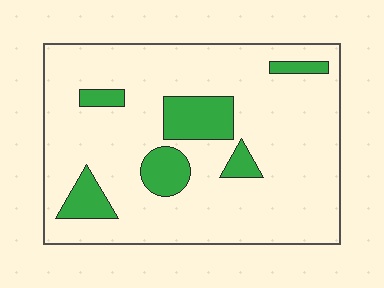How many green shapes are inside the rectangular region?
6.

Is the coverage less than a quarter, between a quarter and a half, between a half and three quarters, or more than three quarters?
Less than a quarter.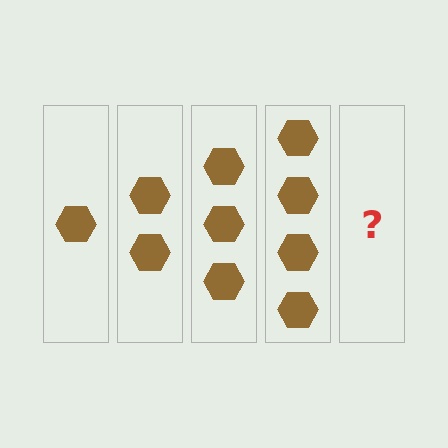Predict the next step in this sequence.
The next step is 5 hexagons.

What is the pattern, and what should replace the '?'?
The pattern is that each step adds one more hexagon. The '?' should be 5 hexagons.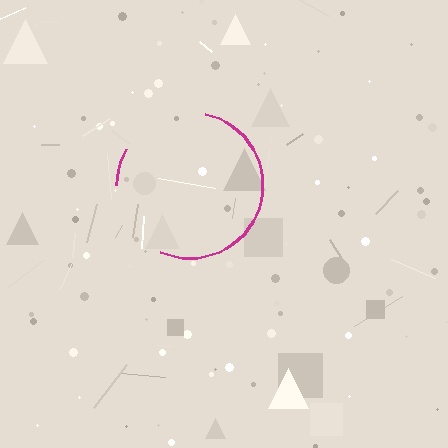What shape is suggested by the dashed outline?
The dashed outline suggests a circle.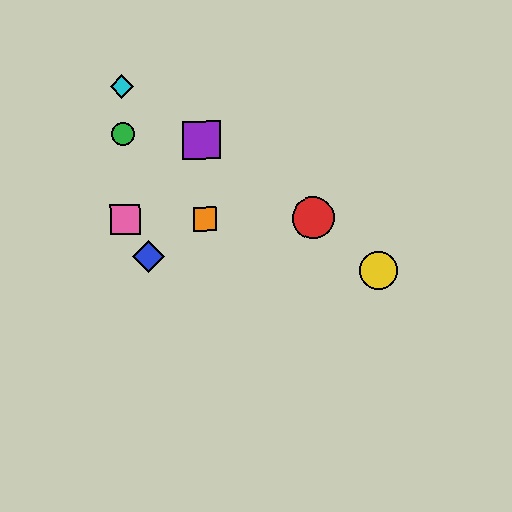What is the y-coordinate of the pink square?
The pink square is at y≈220.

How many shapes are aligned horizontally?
3 shapes (the red circle, the orange square, the pink square) are aligned horizontally.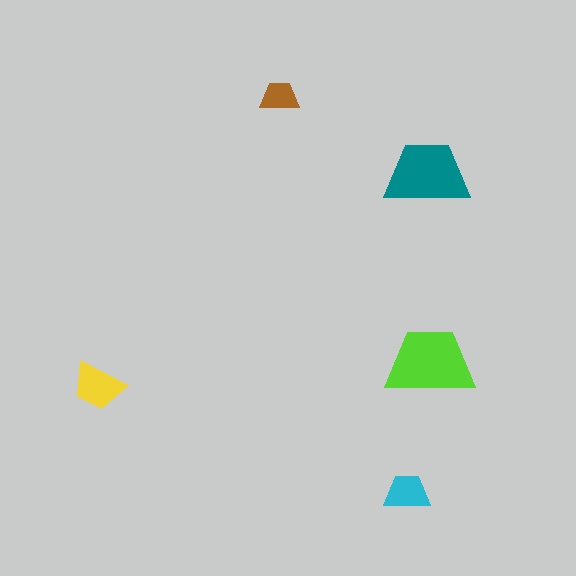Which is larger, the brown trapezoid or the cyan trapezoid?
The cyan one.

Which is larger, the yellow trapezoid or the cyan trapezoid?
The yellow one.